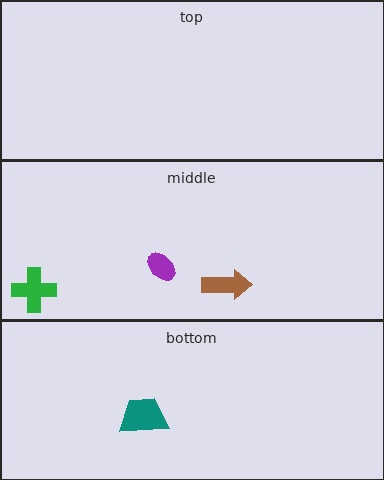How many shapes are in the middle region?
3.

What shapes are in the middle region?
The green cross, the purple ellipse, the brown arrow.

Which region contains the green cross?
The middle region.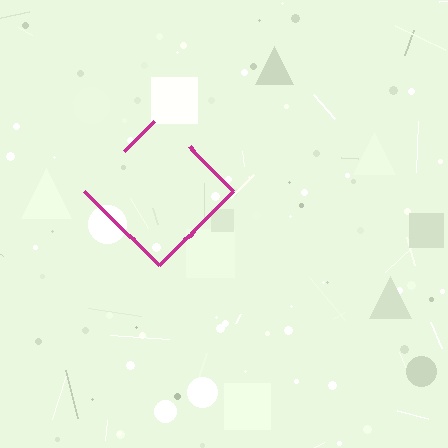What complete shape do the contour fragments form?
The contour fragments form a diamond.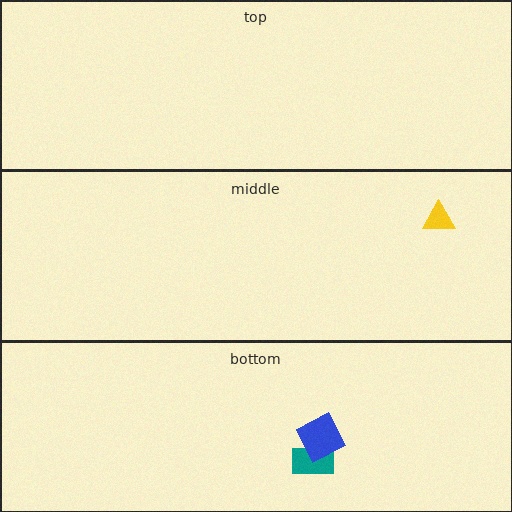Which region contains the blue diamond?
The bottom region.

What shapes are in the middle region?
The yellow triangle.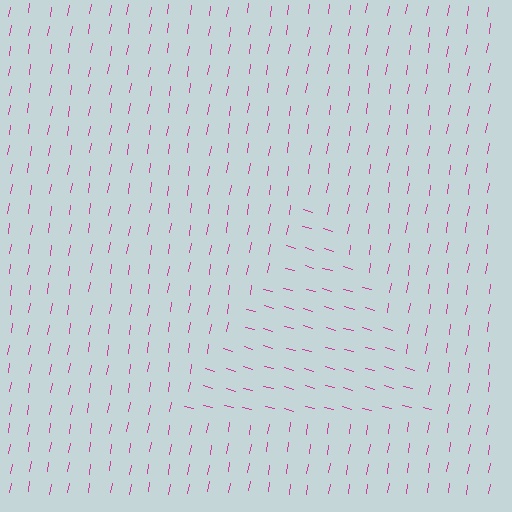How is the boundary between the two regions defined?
The boundary is defined purely by a change in line orientation (approximately 84 degrees difference). All lines are the same color and thickness.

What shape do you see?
I see a triangle.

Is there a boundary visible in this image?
Yes, there is a texture boundary formed by a change in line orientation.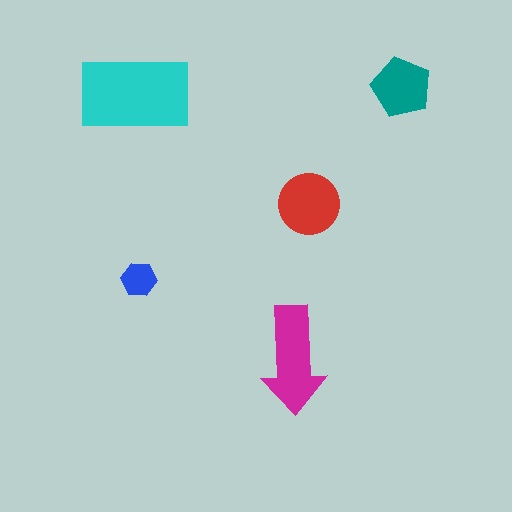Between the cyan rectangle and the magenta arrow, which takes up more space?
The cyan rectangle.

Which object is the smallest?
The blue hexagon.